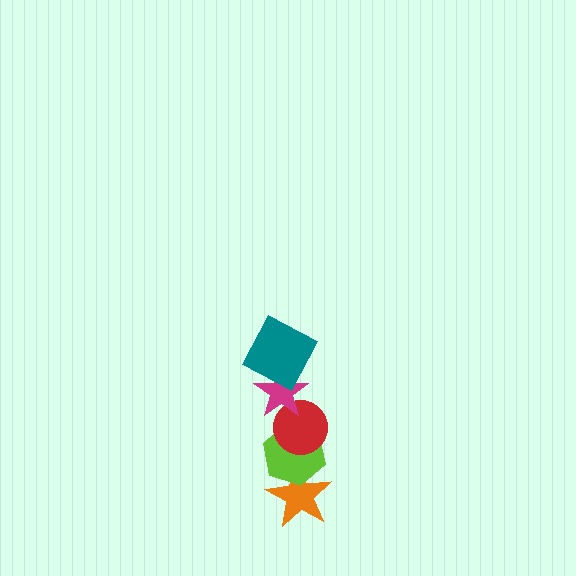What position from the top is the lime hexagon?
The lime hexagon is 4th from the top.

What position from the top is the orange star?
The orange star is 5th from the top.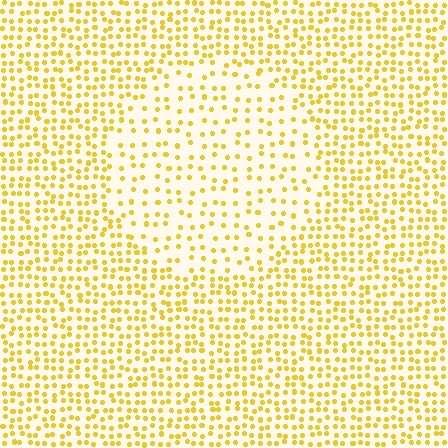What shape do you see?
I see a circle.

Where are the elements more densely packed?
The elements are more densely packed outside the circle boundary.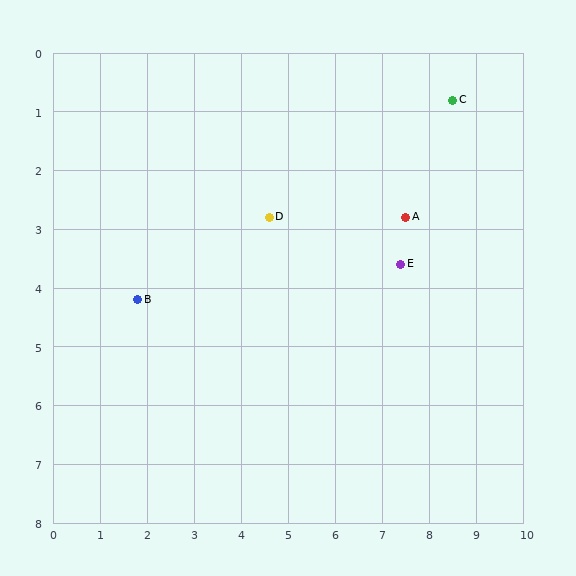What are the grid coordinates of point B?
Point B is at approximately (1.8, 4.2).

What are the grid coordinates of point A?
Point A is at approximately (7.5, 2.8).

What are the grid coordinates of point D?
Point D is at approximately (4.6, 2.8).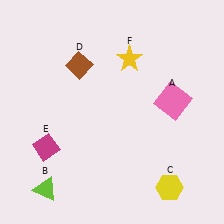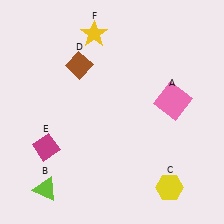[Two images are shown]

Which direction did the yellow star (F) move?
The yellow star (F) moved left.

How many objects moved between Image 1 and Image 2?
1 object moved between the two images.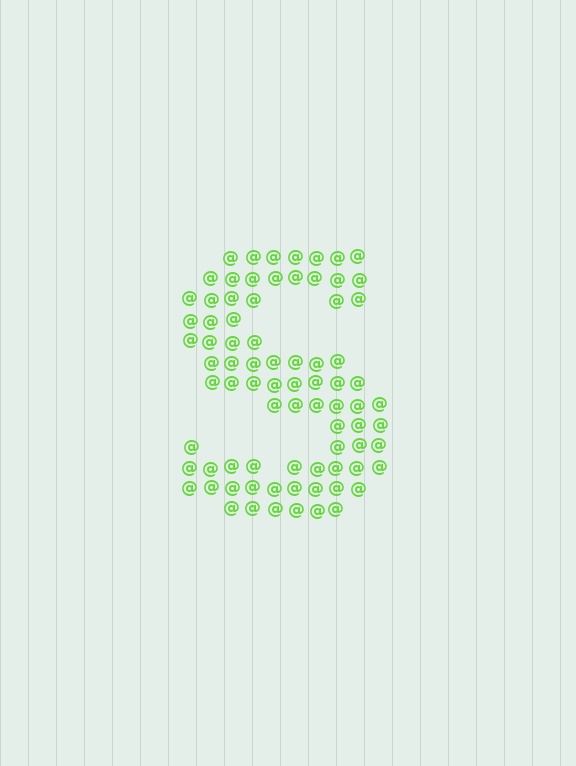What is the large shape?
The large shape is the letter S.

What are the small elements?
The small elements are at signs.